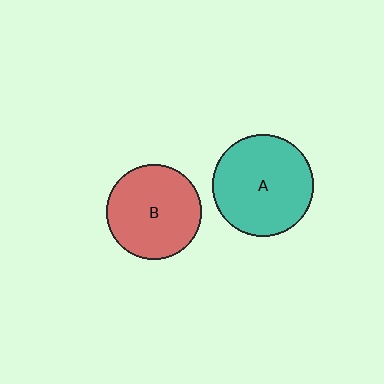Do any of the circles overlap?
No, none of the circles overlap.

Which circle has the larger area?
Circle A (teal).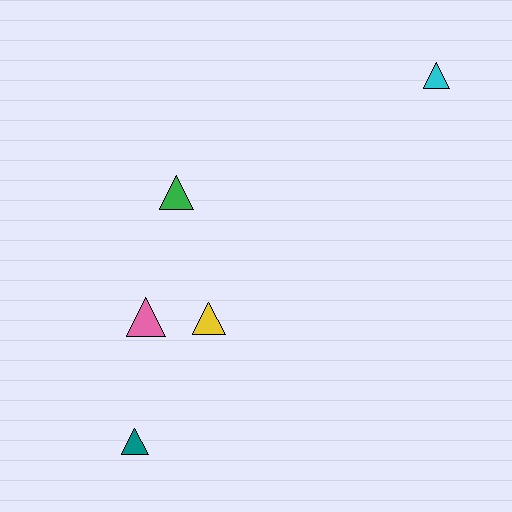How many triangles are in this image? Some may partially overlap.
There are 5 triangles.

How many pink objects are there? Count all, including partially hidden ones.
There is 1 pink object.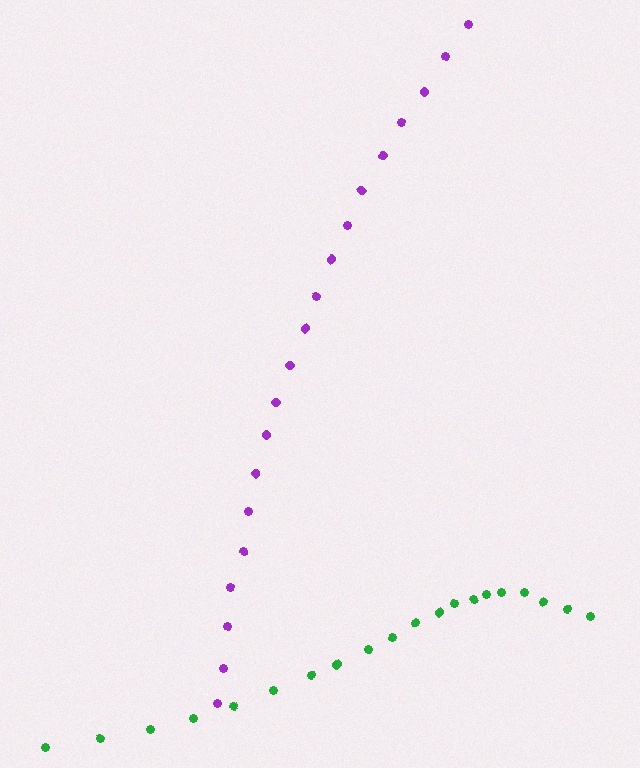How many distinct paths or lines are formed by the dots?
There are 2 distinct paths.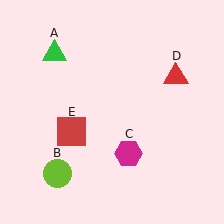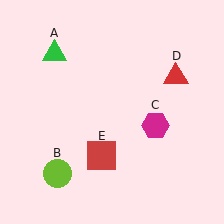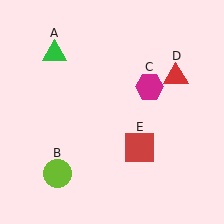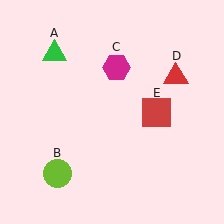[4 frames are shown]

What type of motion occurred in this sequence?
The magenta hexagon (object C), red square (object E) rotated counterclockwise around the center of the scene.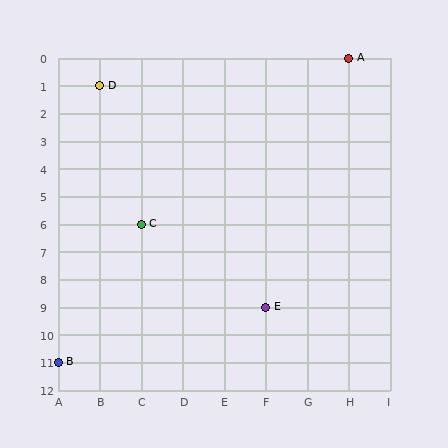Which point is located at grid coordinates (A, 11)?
Point B is at (A, 11).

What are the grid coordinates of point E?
Point E is at grid coordinates (F, 9).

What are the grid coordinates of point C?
Point C is at grid coordinates (C, 6).